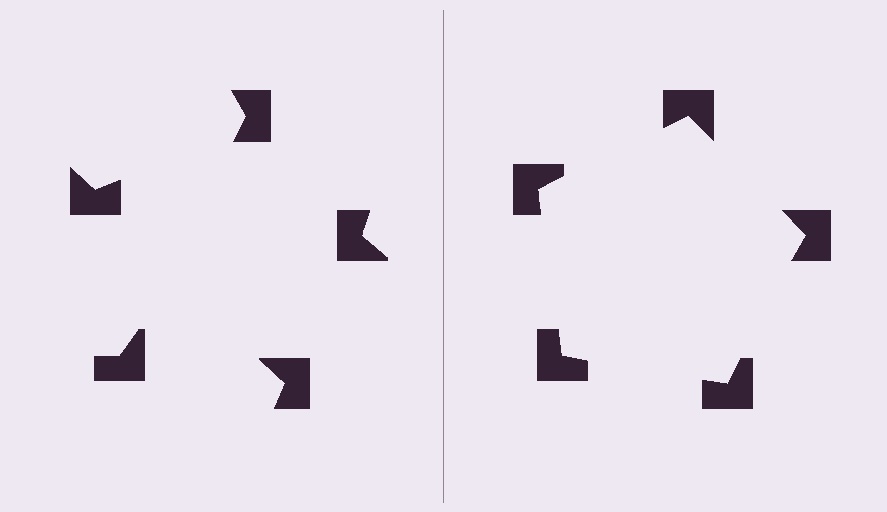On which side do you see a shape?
An illusory pentagon appears on the right side. On the left side the wedge cuts are rotated, so no coherent shape forms.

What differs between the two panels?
The notched squares are positioned identically on both sides; only the wedge orientations differ. On the right they align to a pentagon; on the left they are misaligned.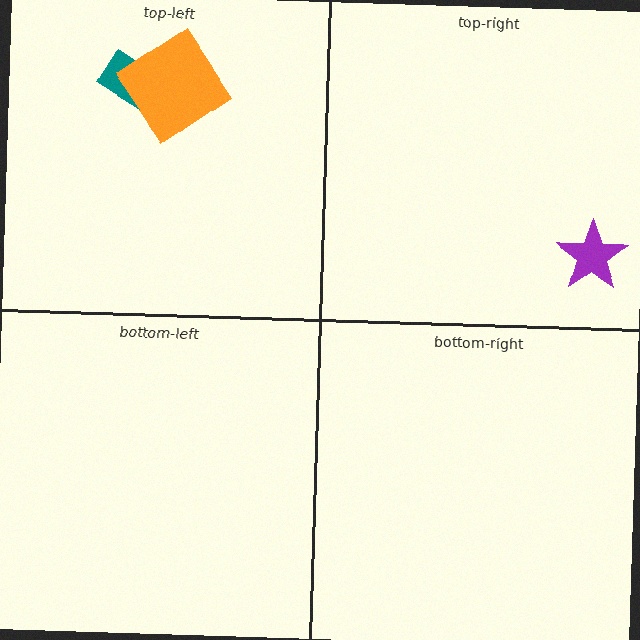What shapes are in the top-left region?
The teal rectangle, the orange diamond.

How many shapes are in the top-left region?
2.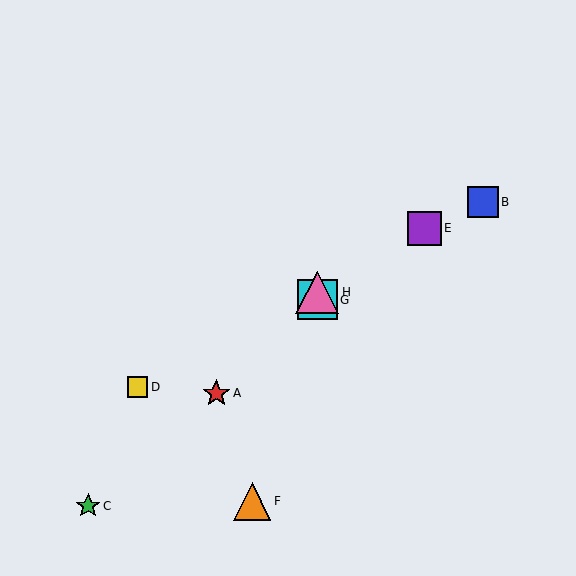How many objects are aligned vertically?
2 objects (G, H) are aligned vertically.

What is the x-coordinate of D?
Object D is at x≈137.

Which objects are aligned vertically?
Objects G, H are aligned vertically.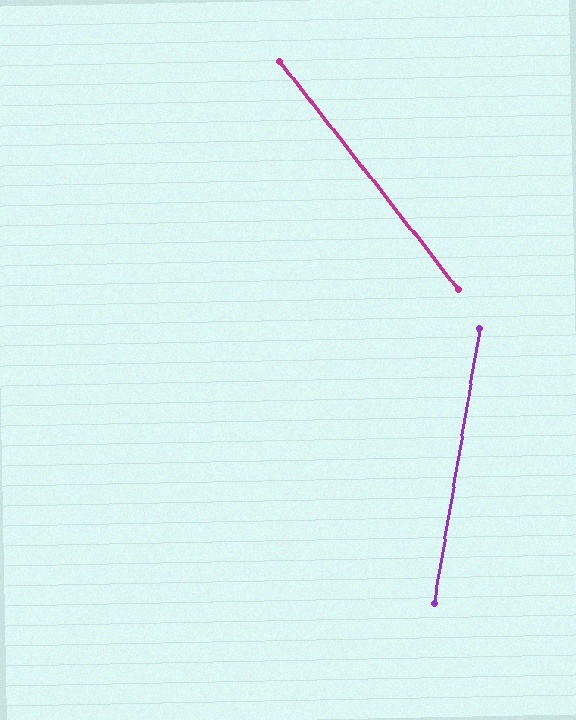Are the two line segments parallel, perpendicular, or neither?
Neither parallel nor perpendicular — they differ by about 47°.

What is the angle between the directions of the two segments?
Approximately 47 degrees.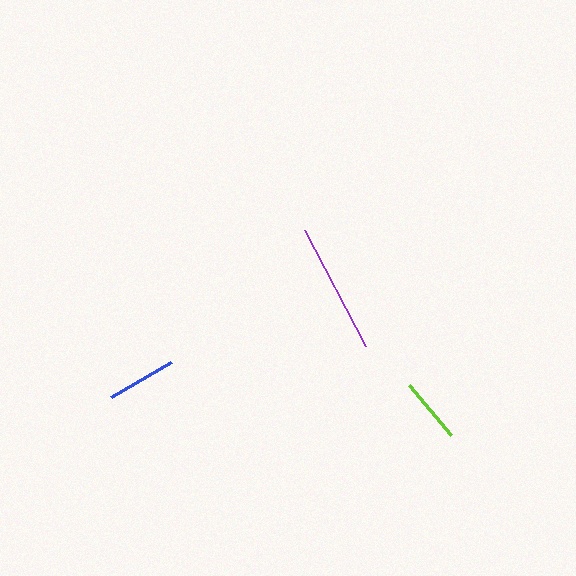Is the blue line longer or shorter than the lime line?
The blue line is longer than the lime line.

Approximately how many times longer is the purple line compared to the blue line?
The purple line is approximately 1.9 times the length of the blue line.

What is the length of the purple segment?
The purple segment is approximately 131 pixels long.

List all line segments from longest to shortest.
From longest to shortest: purple, blue, lime.